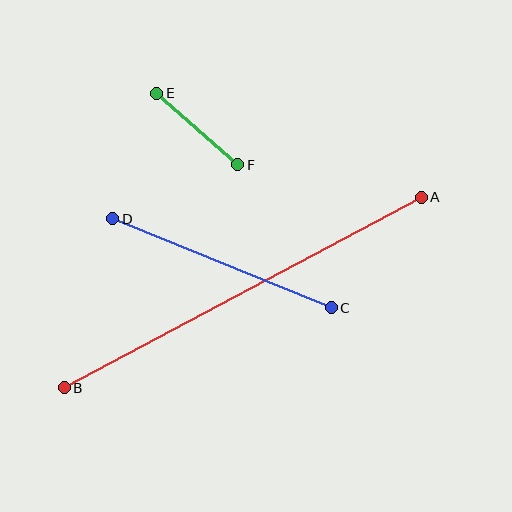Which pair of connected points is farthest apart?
Points A and B are farthest apart.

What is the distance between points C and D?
The distance is approximately 236 pixels.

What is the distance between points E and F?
The distance is approximately 108 pixels.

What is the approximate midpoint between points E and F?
The midpoint is at approximately (197, 129) pixels.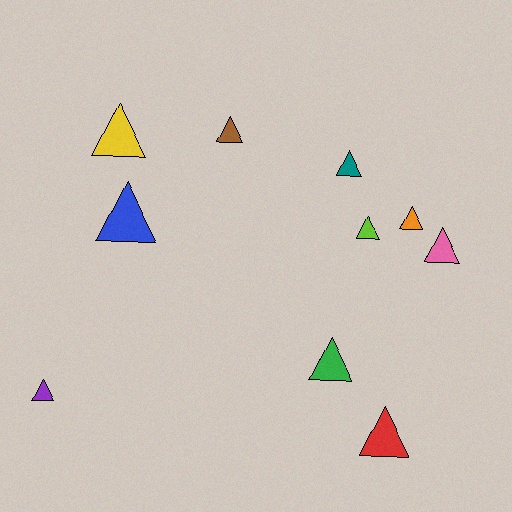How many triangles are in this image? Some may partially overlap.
There are 10 triangles.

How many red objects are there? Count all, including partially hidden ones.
There is 1 red object.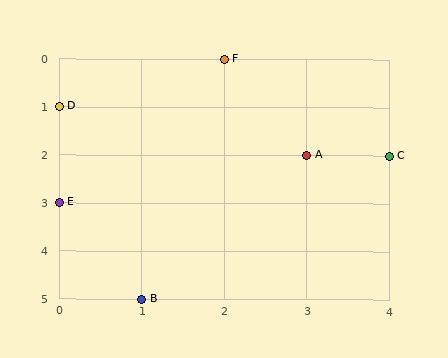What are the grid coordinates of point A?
Point A is at grid coordinates (3, 2).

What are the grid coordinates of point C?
Point C is at grid coordinates (4, 2).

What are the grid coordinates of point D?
Point D is at grid coordinates (0, 1).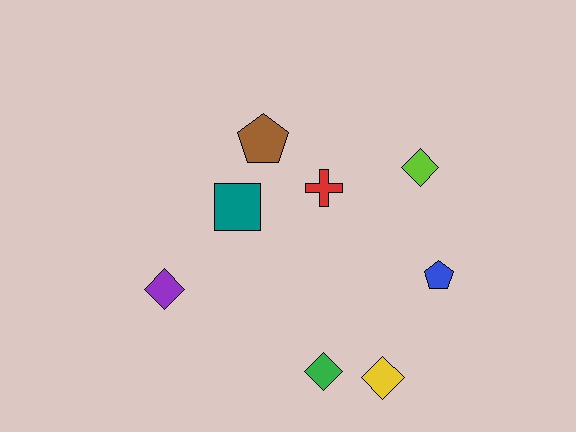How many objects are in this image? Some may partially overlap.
There are 8 objects.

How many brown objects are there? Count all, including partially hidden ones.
There is 1 brown object.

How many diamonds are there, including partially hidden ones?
There are 4 diamonds.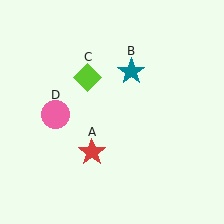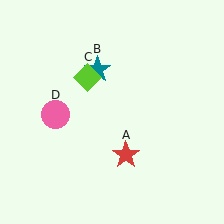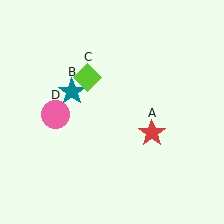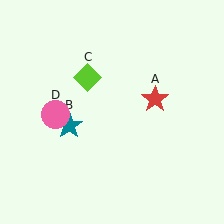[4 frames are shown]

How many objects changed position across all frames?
2 objects changed position: red star (object A), teal star (object B).